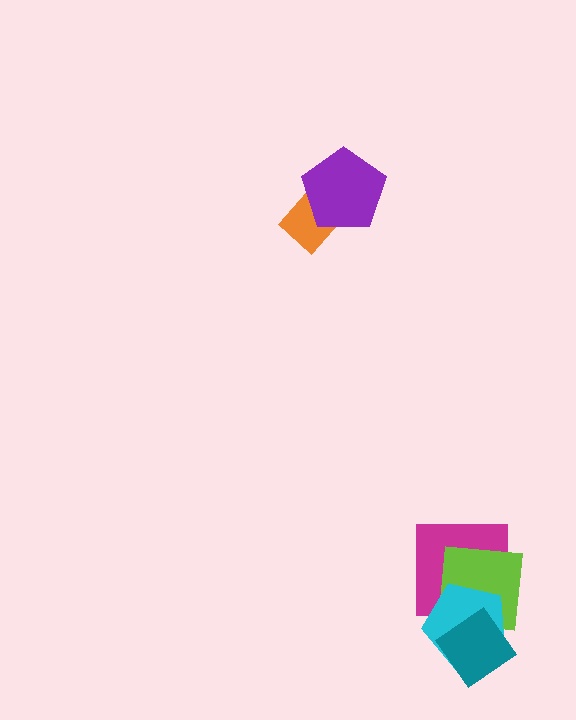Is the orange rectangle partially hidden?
Yes, it is partially covered by another shape.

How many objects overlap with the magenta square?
2 objects overlap with the magenta square.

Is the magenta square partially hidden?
Yes, it is partially covered by another shape.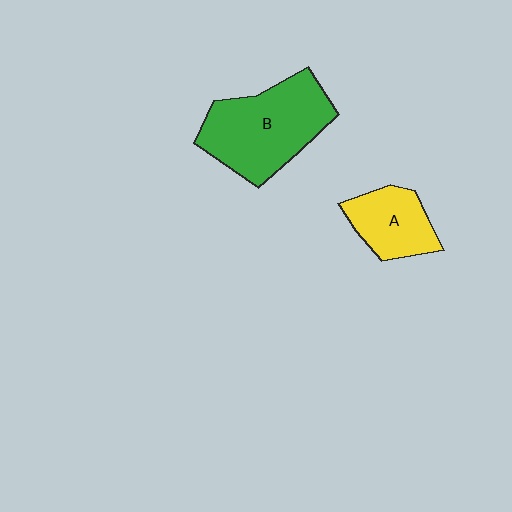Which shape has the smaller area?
Shape A (yellow).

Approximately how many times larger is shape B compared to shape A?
Approximately 1.9 times.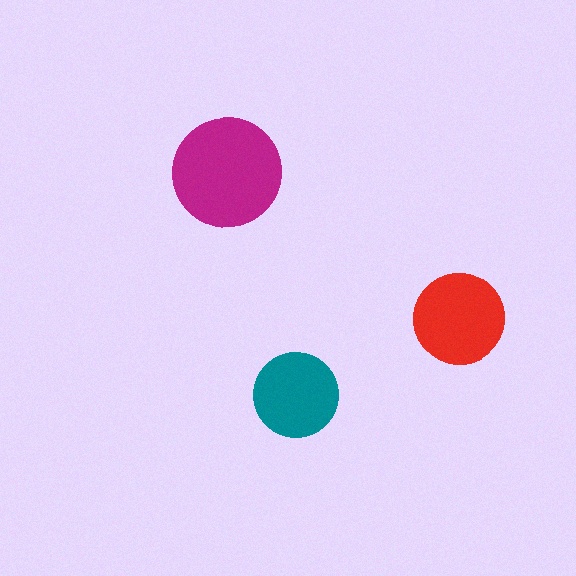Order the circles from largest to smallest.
the magenta one, the red one, the teal one.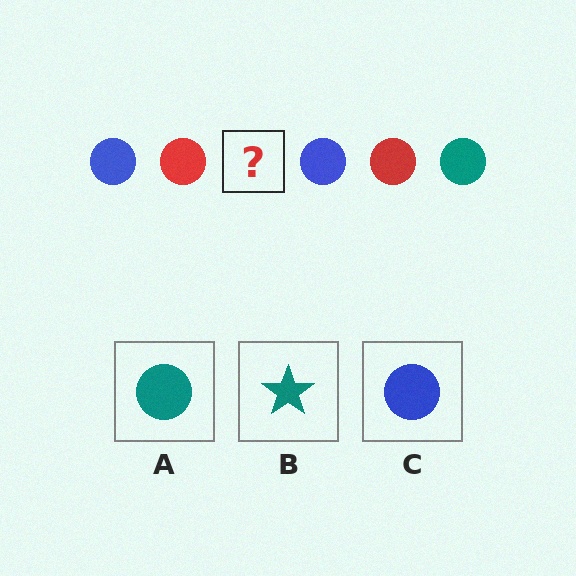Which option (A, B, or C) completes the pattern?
A.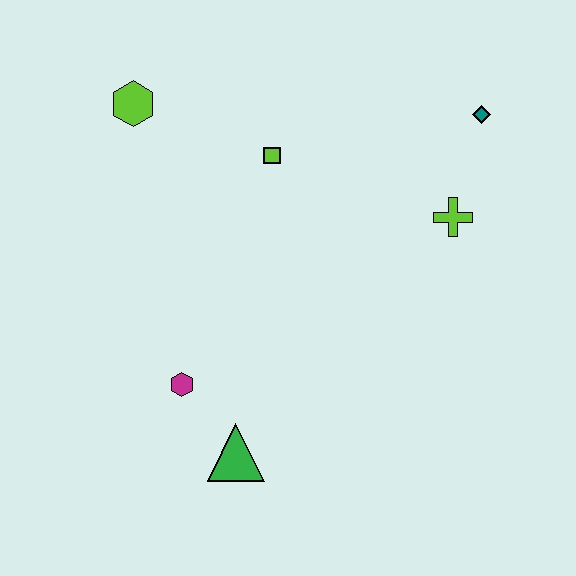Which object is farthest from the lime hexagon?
The green triangle is farthest from the lime hexagon.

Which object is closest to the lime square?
The lime hexagon is closest to the lime square.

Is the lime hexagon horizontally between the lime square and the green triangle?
No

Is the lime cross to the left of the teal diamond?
Yes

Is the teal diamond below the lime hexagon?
Yes